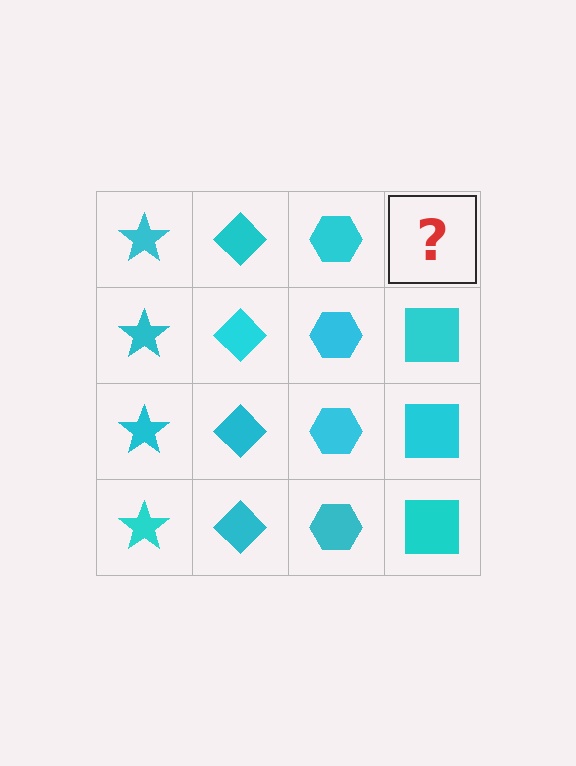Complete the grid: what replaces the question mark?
The question mark should be replaced with a cyan square.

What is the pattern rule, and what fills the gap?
The rule is that each column has a consistent shape. The gap should be filled with a cyan square.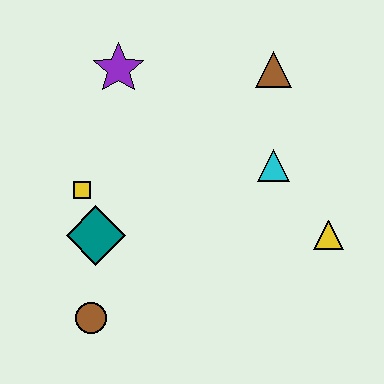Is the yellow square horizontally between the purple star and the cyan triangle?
No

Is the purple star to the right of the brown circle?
Yes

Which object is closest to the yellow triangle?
The cyan triangle is closest to the yellow triangle.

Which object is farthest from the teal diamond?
The brown triangle is farthest from the teal diamond.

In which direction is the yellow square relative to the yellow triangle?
The yellow square is to the left of the yellow triangle.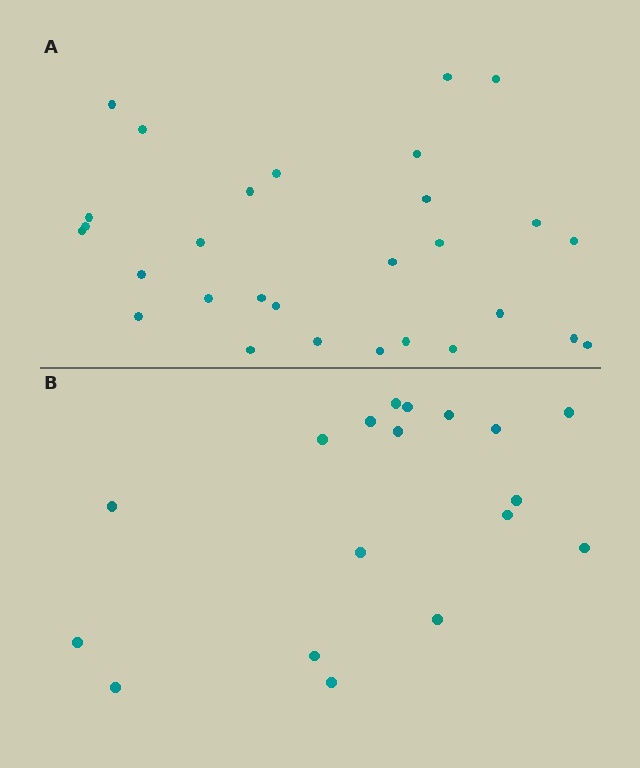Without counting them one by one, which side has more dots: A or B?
Region A (the top region) has more dots.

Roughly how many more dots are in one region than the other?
Region A has roughly 12 or so more dots than region B.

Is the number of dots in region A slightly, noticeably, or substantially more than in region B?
Region A has substantially more. The ratio is roughly 1.6 to 1.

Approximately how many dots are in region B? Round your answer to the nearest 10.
About 20 dots. (The exact count is 18, which rounds to 20.)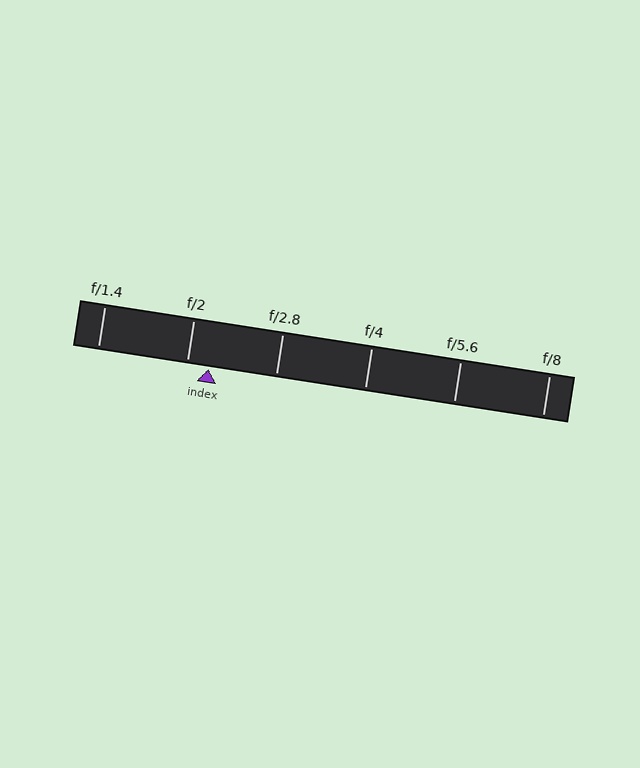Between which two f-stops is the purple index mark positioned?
The index mark is between f/2 and f/2.8.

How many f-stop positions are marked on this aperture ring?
There are 6 f-stop positions marked.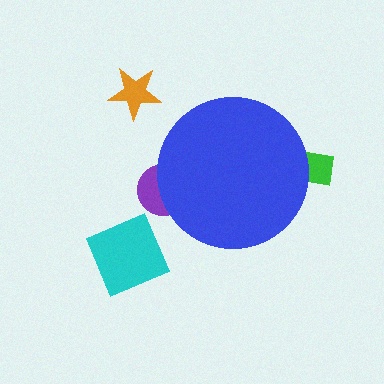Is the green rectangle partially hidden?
Yes, the green rectangle is partially hidden behind the blue circle.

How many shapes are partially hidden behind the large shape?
2 shapes are partially hidden.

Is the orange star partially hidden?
No, the orange star is fully visible.